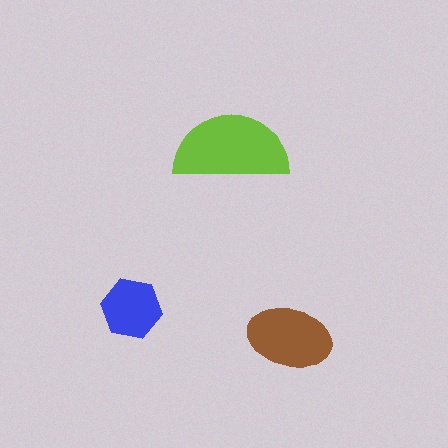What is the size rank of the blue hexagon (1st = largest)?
3rd.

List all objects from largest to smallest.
The lime semicircle, the brown ellipse, the blue hexagon.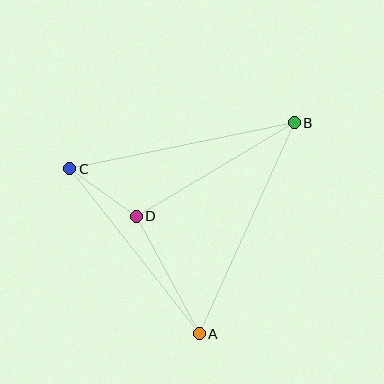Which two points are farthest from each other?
Points A and B are farthest from each other.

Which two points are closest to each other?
Points C and D are closest to each other.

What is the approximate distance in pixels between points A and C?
The distance between A and C is approximately 210 pixels.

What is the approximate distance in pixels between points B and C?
The distance between B and C is approximately 229 pixels.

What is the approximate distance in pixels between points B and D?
The distance between B and D is approximately 183 pixels.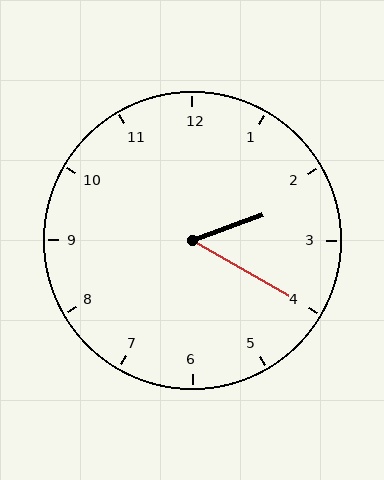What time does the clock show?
2:20.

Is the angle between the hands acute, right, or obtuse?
It is acute.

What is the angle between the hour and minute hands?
Approximately 50 degrees.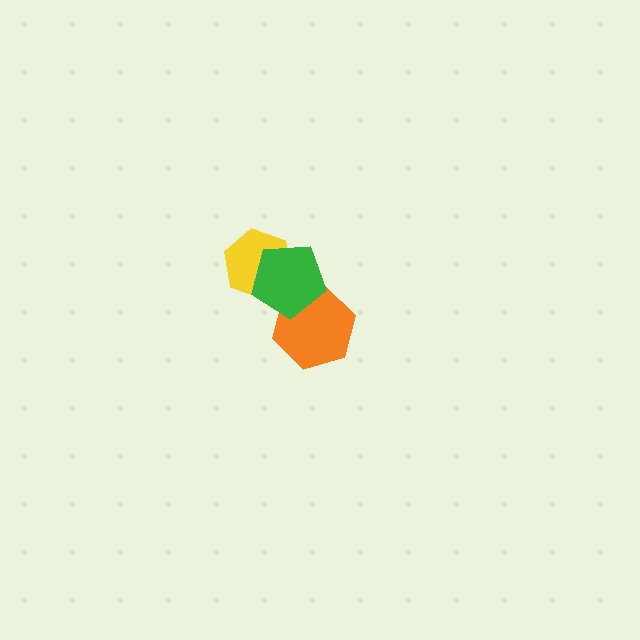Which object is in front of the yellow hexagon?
The green pentagon is in front of the yellow hexagon.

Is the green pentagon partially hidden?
No, no other shape covers it.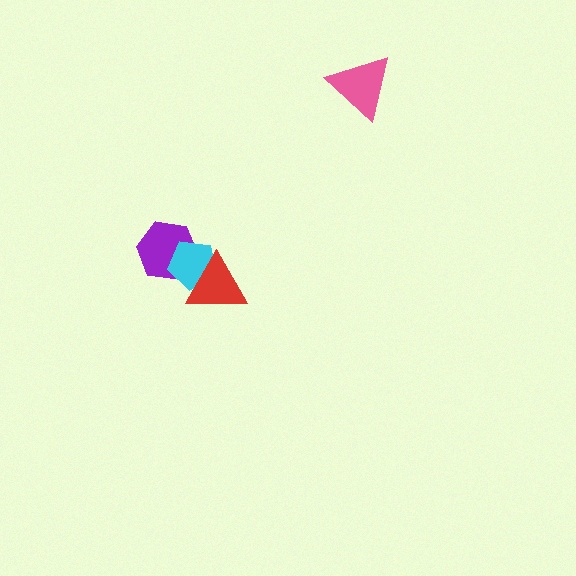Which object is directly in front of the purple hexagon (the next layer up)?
The cyan pentagon is directly in front of the purple hexagon.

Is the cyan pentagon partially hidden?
Yes, it is partially covered by another shape.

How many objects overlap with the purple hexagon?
2 objects overlap with the purple hexagon.